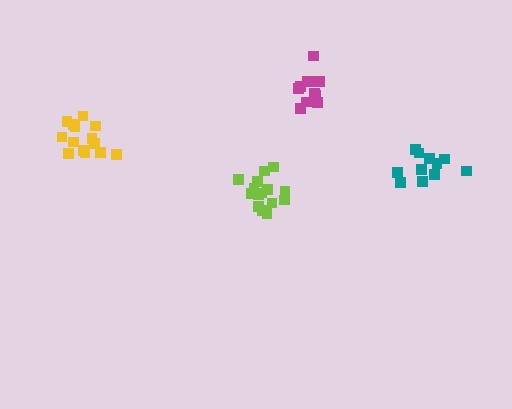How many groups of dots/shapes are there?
There are 4 groups.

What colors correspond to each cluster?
The clusters are colored: teal, magenta, yellow, lime.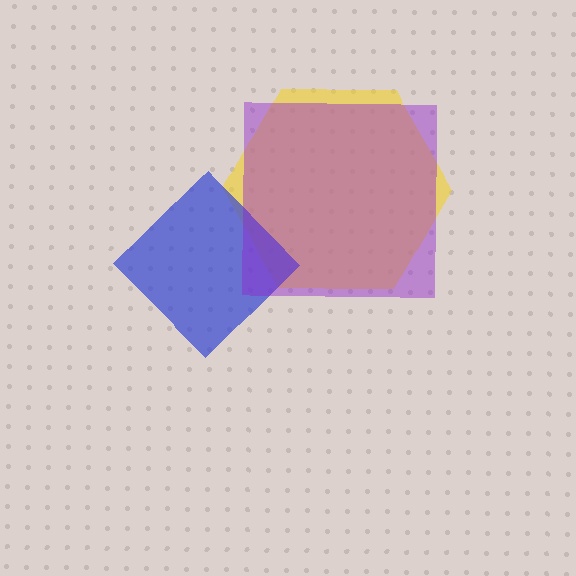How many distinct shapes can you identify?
There are 3 distinct shapes: a yellow hexagon, a blue diamond, a purple square.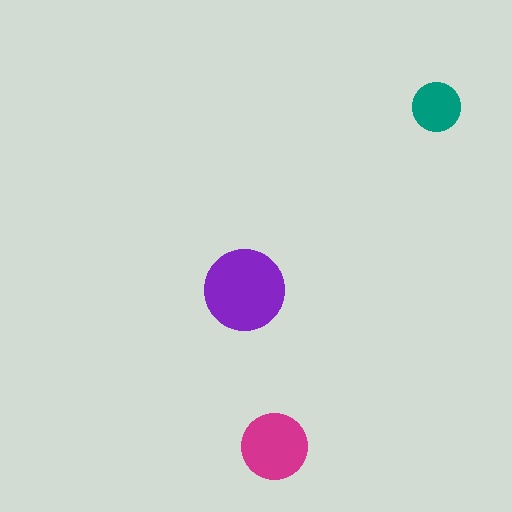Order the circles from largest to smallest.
the purple one, the magenta one, the teal one.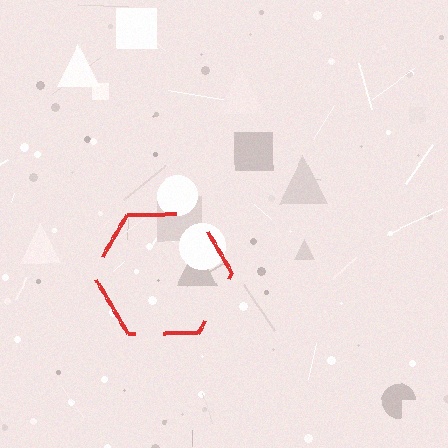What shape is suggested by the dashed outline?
The dashed outline suggests a hexagon.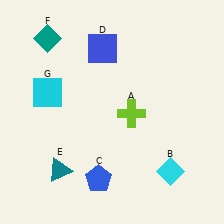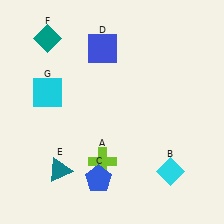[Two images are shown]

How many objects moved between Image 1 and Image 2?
1 object moved between the two images.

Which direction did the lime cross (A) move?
The lime cross (A) moved down.